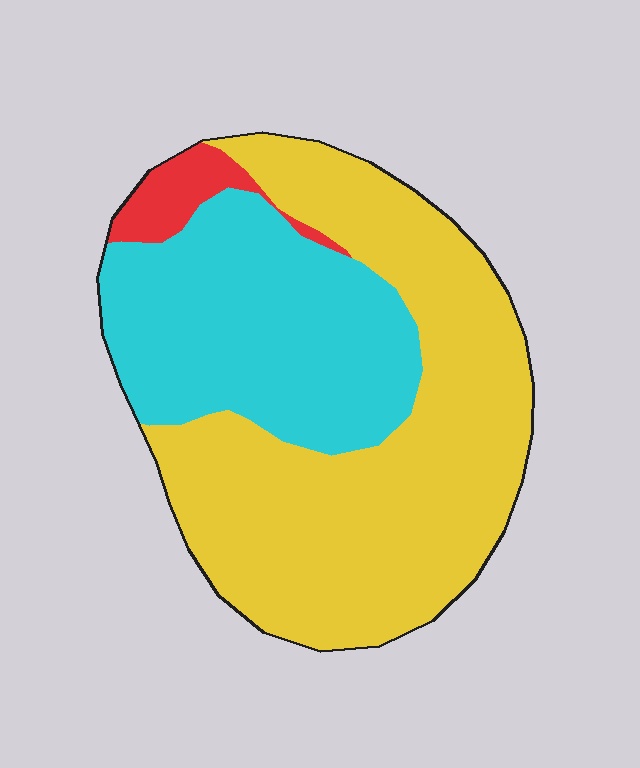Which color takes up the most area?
Yellow, at roughly 60%.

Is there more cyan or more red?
Cyan.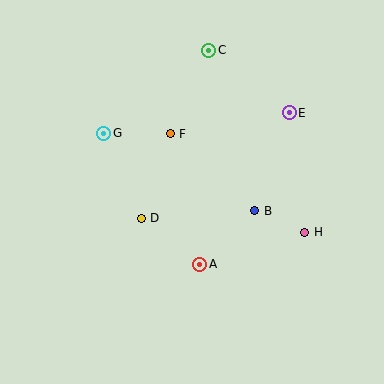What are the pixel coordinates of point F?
Point F is at (170, 134).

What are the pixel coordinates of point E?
Point E is at (289, 113).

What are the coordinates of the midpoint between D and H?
The midpoint between D and H is at (223, 225).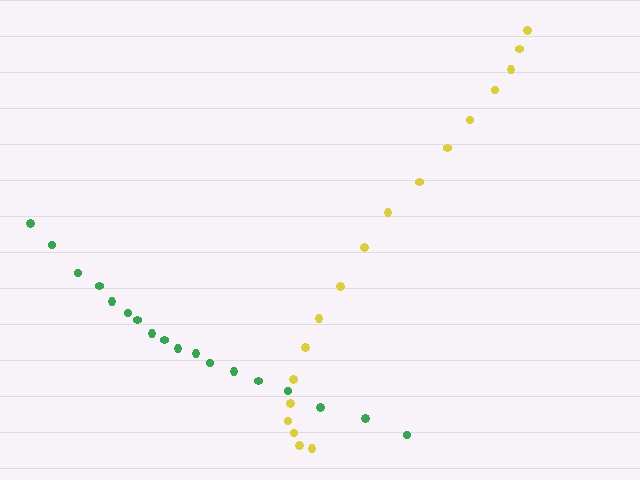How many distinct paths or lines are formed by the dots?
There are 2 distinct paths.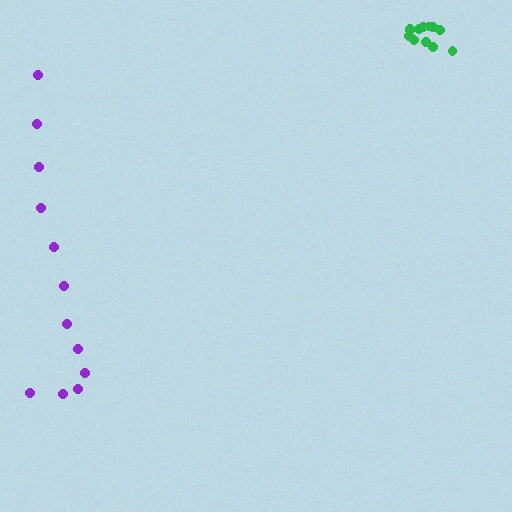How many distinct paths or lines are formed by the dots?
There are 2 distinct paths.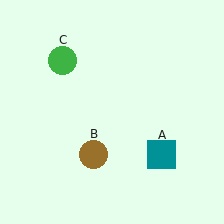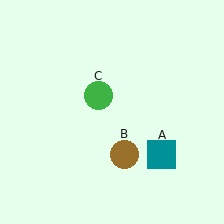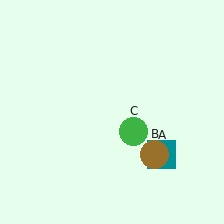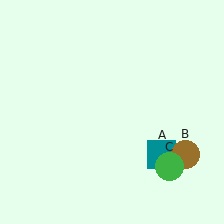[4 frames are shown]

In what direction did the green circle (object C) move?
The green circle (object C) moved down and to the right.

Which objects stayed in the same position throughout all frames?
Teal square (object A) remained stationary.